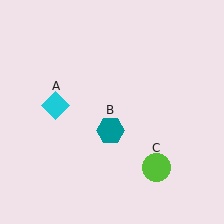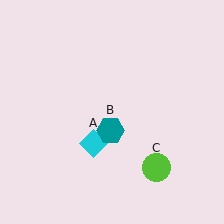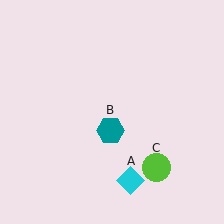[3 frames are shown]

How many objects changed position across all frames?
1 object changed position: cyan diamond (object A).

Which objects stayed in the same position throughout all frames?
Teal hexagon (object B) and lime circle (object C) remained stationary.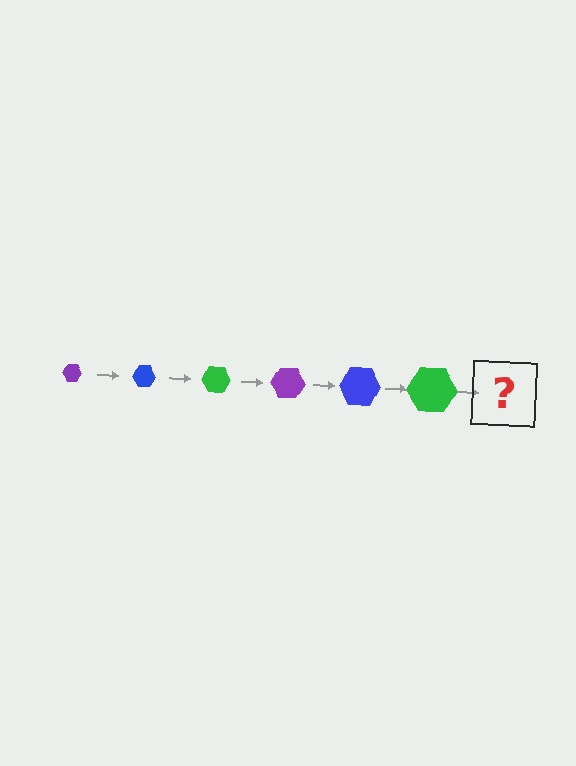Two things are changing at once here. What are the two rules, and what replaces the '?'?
The two rules are that the hexagon grows larger each step and the color cycles through purple, blue, and green. The '?' should be a purple hexagon, larger than the previous one.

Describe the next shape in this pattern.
It should be a purple hexagon, larger than the previous one.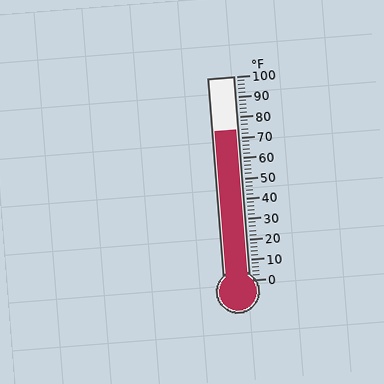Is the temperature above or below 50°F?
The temperature is above 50°F.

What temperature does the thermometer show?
The thermometer shows approximately 74°F.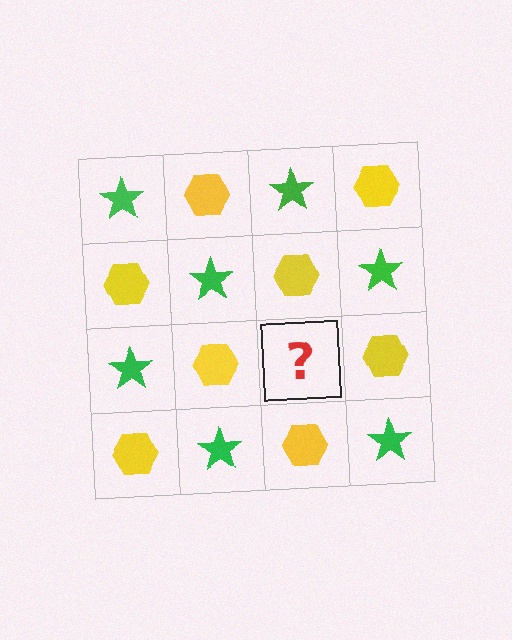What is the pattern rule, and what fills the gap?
The rule is that it alternates green star and yellow hexagon in a checkerboard pattern. The gap should be filled with a green star.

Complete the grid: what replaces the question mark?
The question mark should be replaced with a green star.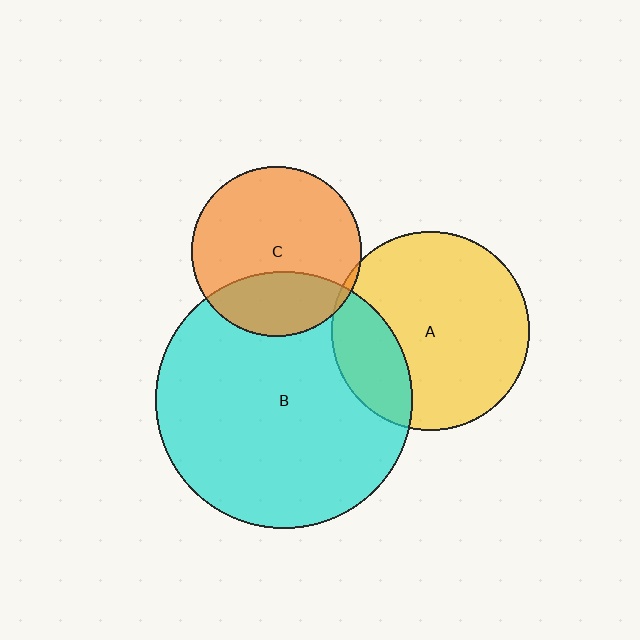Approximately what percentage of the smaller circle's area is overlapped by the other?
Approximately 25%.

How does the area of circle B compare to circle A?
Approximately 1.7 times.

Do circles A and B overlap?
Yes.